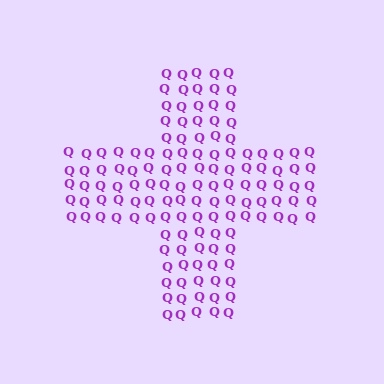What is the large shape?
The large shape is a cross.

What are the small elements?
The small elements are letter Q's.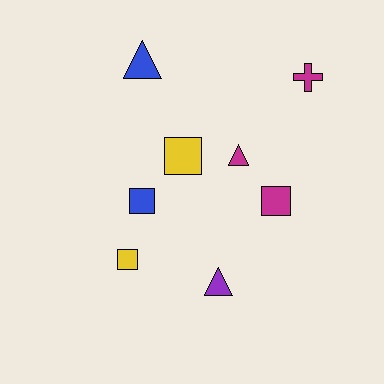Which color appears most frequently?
Magenta, with 3 objects.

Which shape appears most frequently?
Square, with 4 objects.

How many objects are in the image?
There are 8 objects.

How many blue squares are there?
There is 1 blue square.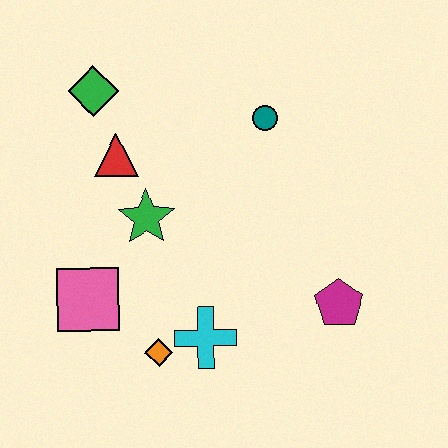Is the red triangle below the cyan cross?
No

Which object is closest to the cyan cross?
The orange diamond is closest to the cyan cross.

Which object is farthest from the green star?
The magenta pentagon is farthest from the green star.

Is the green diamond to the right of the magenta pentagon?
No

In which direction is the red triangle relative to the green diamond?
The red triangle is below the green diamond.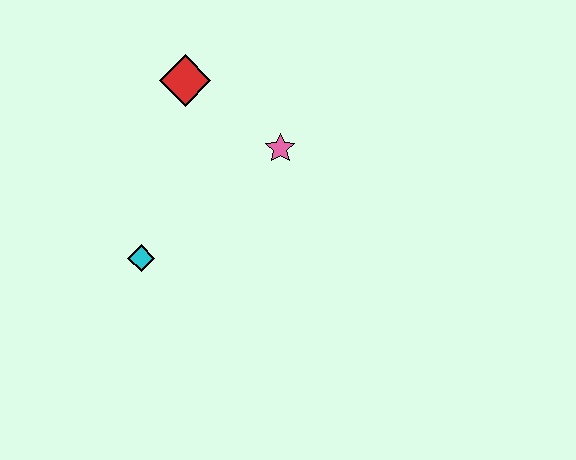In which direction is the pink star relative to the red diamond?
The pink star is to the right of the red diamond.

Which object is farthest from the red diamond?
The cyan diamond is farthest from the red diamond.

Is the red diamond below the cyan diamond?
No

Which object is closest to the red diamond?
The pink star is closest to the red diamond.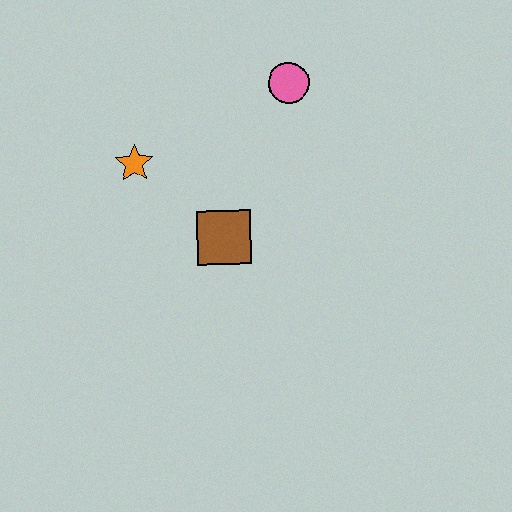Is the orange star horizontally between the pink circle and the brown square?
No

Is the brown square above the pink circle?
No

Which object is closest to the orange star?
The brown square is closest to the orange star.